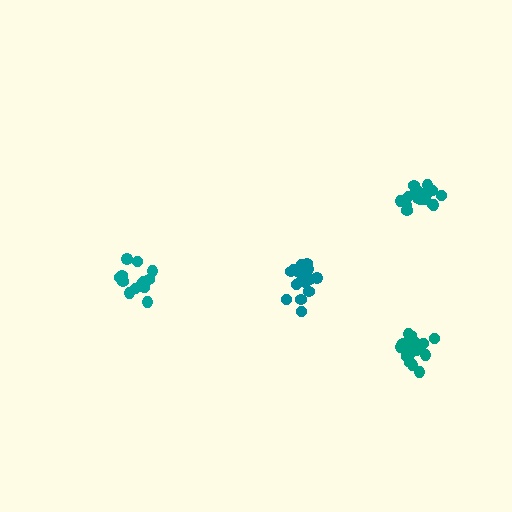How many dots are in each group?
Group 1: 16 dots, Group 2: 18 dots, Group 3: 20 dots, Group 4: 19 dots (73 total).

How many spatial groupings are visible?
There are 4 spatial groupings.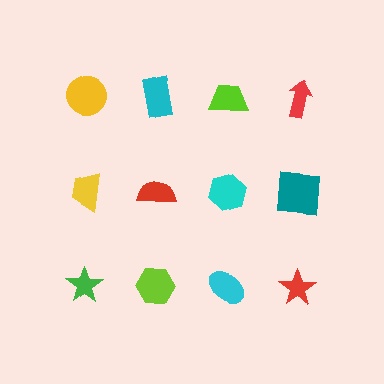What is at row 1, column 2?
A cyan rectangle.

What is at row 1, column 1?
A yellow circle.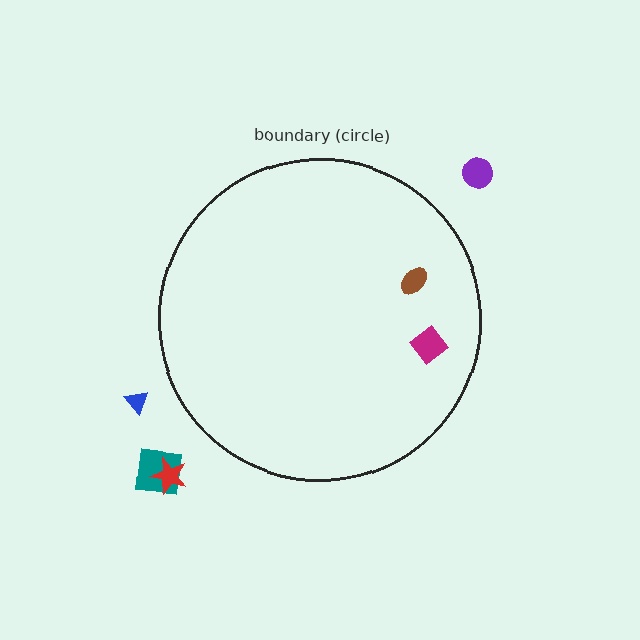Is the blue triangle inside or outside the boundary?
Outside.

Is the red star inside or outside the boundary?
Outside.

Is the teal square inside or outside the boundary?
Outside.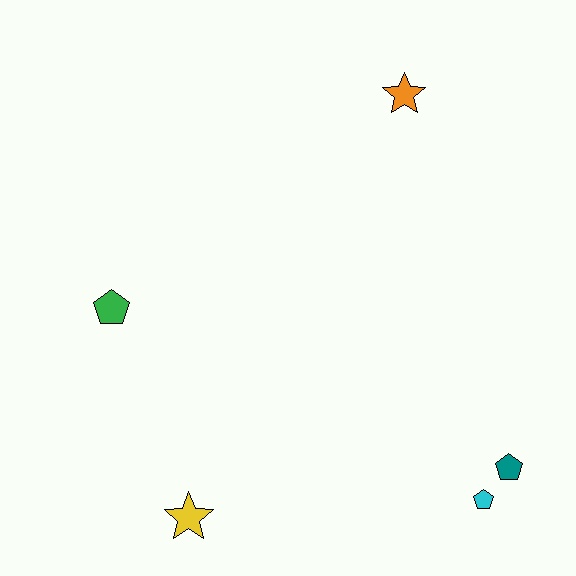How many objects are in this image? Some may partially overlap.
There are 5 objects.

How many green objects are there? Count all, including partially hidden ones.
There is 1 green object.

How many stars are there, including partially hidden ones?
There are 2 stars.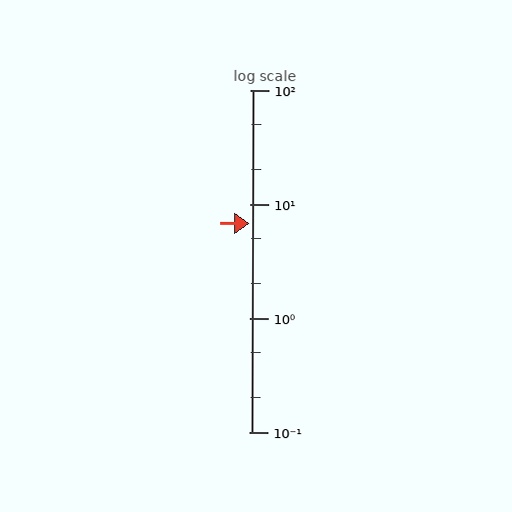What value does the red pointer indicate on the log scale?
The pointer indicates approximately 6.7.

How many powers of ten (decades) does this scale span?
The scale spans 3 decades, from 0.1 to 100.